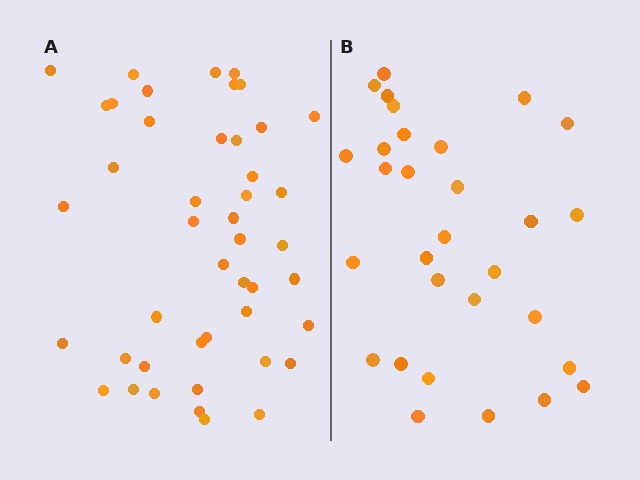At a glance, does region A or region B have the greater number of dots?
Region A (the left region) has more dots.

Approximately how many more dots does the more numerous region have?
Region A has approximately 15 more dots than region B.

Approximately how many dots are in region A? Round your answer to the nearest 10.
About 40 dots. (The exact count is 45, which rounds to 40.)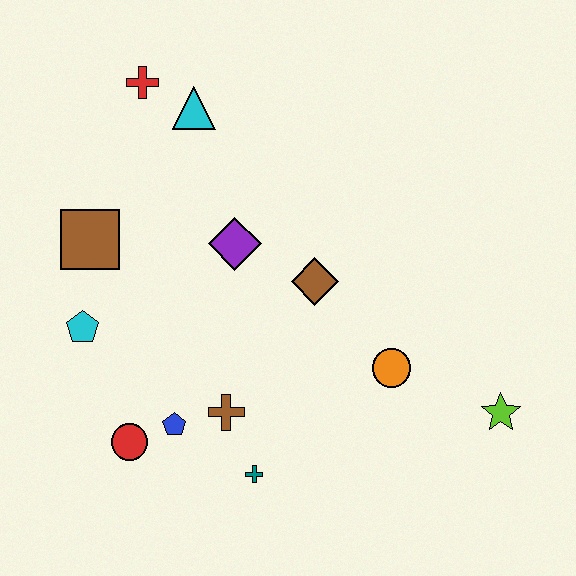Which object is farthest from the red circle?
The lime star is farthest from the red circle.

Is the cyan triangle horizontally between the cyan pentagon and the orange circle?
Yes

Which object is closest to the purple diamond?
The brown diamond is closest to the purple diamond.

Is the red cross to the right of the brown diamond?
No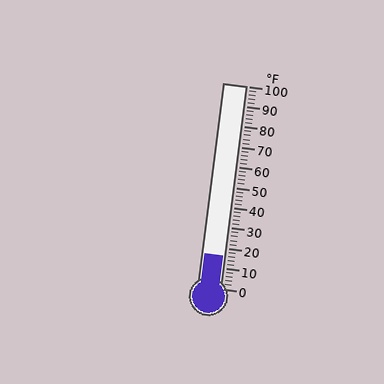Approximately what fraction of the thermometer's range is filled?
The thermometer is filled to approximately 15% of its range.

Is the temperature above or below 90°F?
The temperature is below 90°F.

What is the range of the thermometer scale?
The thermometer scale ranges from 0°F to 100°F.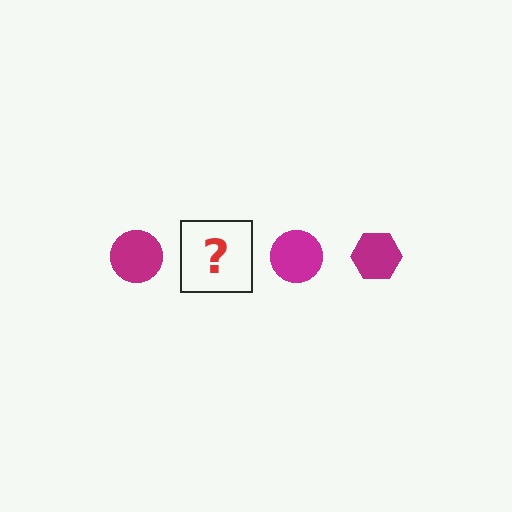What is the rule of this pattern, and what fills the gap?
The rule is that the pattern cycles through circle, hexagon shapes in magenta. The gap should be filled with a magenta hexagon.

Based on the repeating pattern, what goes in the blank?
The blank should be a magenta hexagon.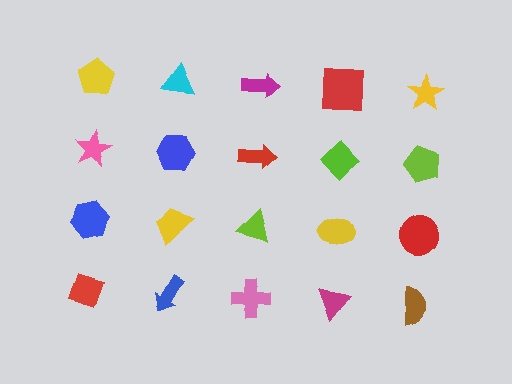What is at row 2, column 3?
A red arrow.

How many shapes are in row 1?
5 shapes.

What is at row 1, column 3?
A magenta arrow.